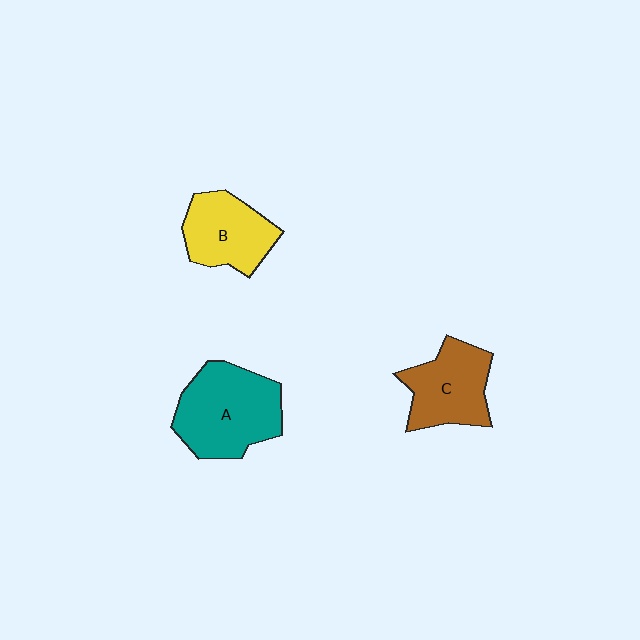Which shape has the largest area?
Shape A (teal).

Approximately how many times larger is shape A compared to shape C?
Approximately 1.3 times.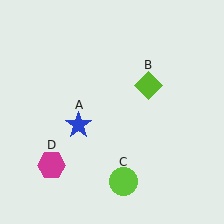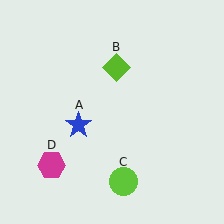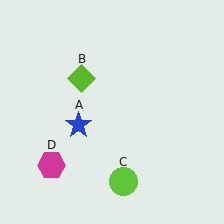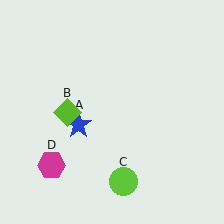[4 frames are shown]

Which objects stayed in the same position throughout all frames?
Blue star (object A) and lime circle (object C) and magenta hexagon (object D) remained stationary.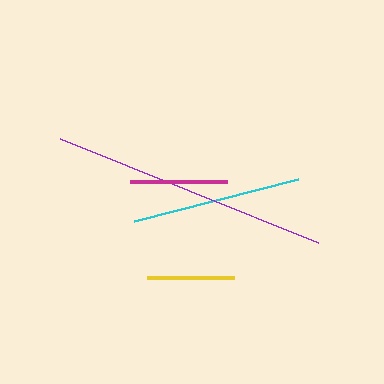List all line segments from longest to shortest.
From longest to shortest: purple, cyan, magenta, yellow.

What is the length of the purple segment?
The purple segment is approximately 278 pixels long.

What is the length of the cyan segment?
The cyan segment is approximately 169 pixels long.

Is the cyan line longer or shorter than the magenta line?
The cyan line is longer than the magenta line.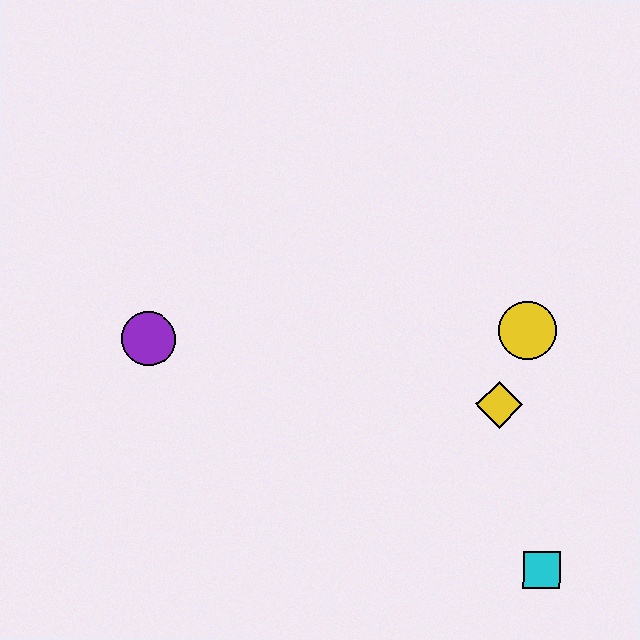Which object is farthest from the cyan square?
The purple circle is farthest from the cyan square.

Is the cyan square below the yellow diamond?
Yes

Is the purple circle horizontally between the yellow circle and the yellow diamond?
No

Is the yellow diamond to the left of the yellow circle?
Yes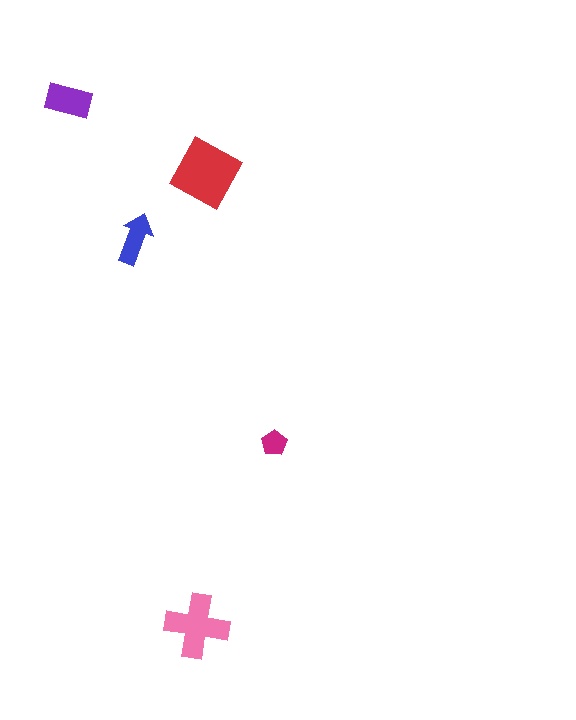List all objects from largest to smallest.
The red diamond, the pink cross, the purple rectangle, the blue arrow, the magenta pentagon.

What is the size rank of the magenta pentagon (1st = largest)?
5th.